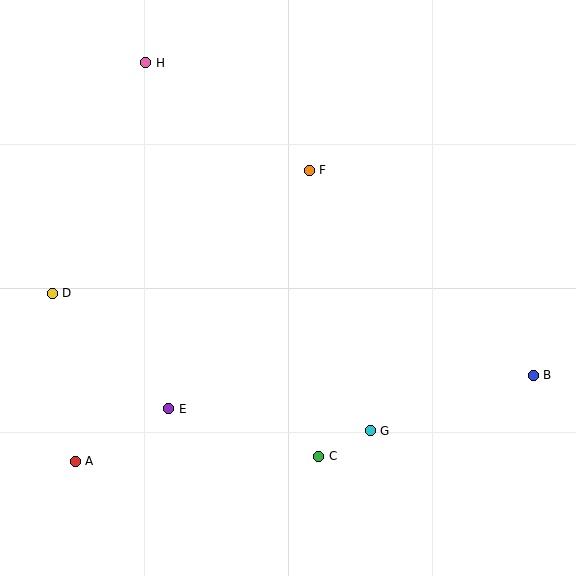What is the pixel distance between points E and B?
The distance between E and B is 366 pixels.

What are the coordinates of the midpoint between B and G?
The midpoint between B and G is at (452, 403).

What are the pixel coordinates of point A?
Point A is at (75, 461).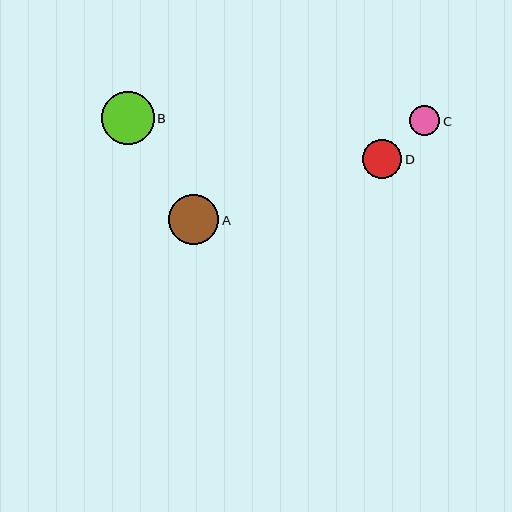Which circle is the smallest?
Circle C is the smallest with a size of approximately 30 pixels.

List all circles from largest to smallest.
From largest to smallest: B, A, D, C.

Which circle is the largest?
Circle B is the largest with a size of approximately 53 pixels.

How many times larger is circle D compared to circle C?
Circle D is approximately 1.3 times the size of circle C.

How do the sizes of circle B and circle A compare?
Circle B and circle A are approximately the same size.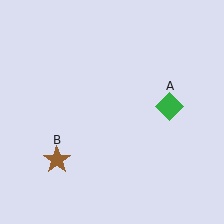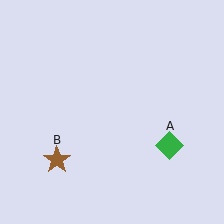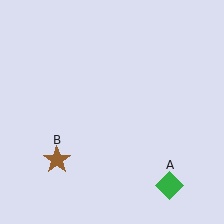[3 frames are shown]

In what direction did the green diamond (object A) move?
The green diamond (object A) moved down.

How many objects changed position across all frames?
1 object changed position: green diamond (object A).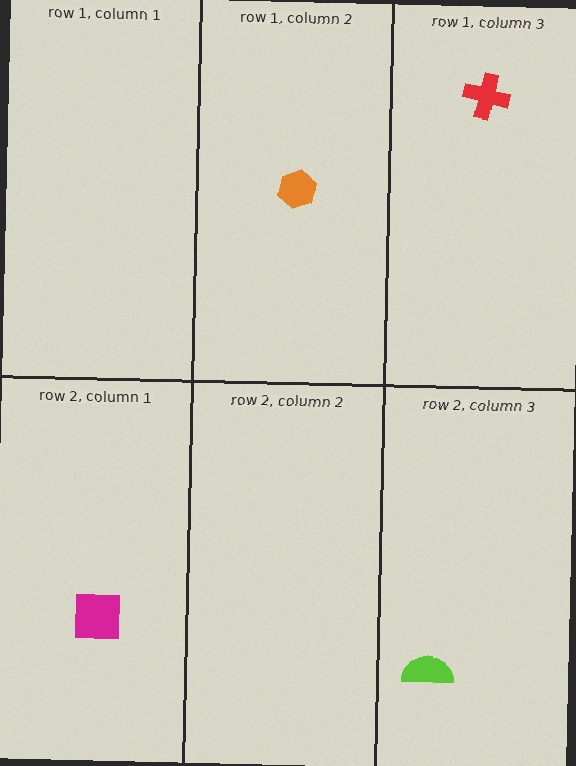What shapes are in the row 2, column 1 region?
The magenta square.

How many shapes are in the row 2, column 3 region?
1.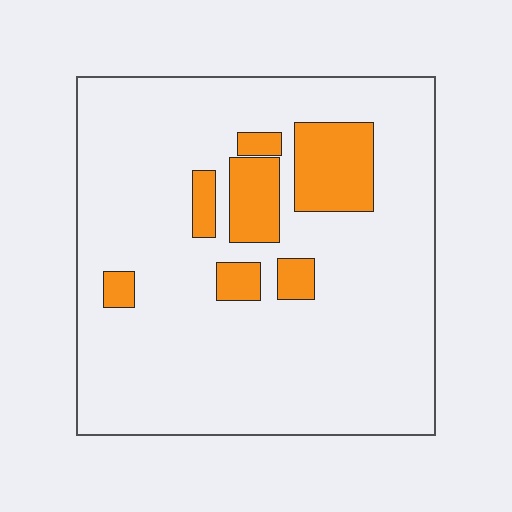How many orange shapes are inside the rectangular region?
7.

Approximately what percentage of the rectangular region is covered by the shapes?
Approximately 15%.